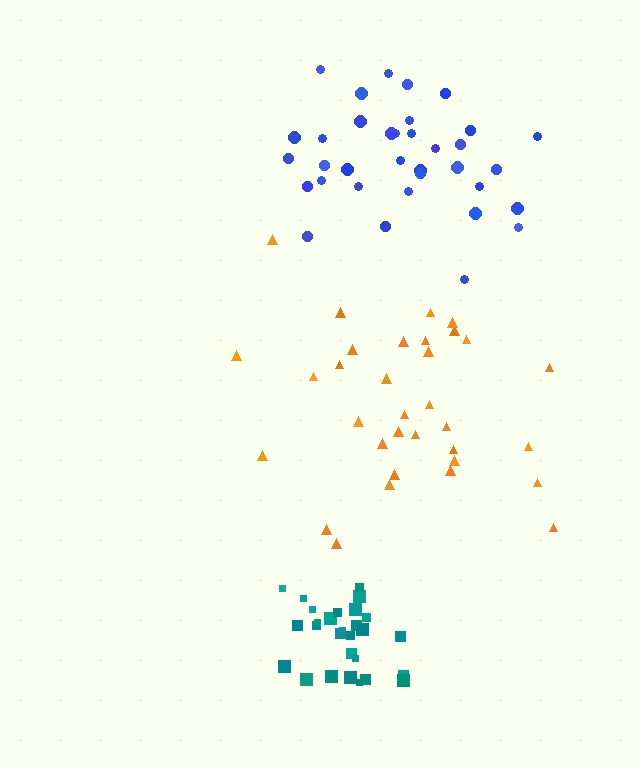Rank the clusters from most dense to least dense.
teal, blue, orange.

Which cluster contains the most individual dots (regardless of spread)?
Blue (35).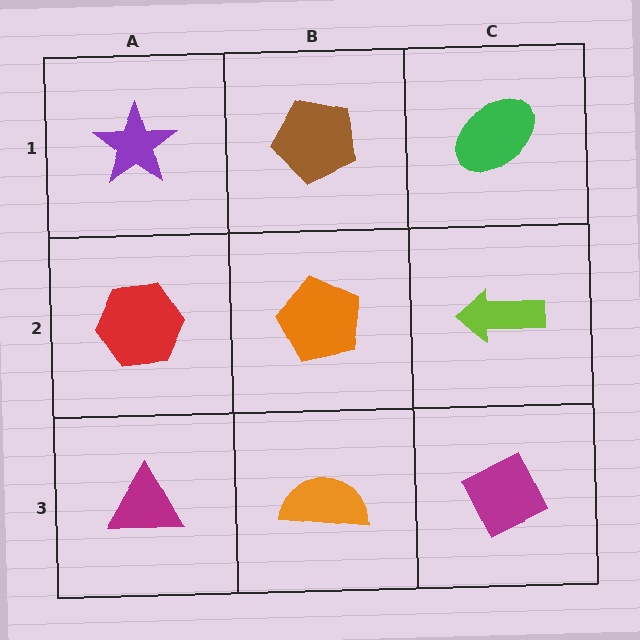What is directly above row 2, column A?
A purple star.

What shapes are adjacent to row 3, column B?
An orange pentagon (row 2, column B), a magenta triangle (row 3, column A), a magenta diamond (row 3, column C).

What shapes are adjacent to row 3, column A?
A red hexagon (row 2, column A), an orange semicircle (row 3, column B).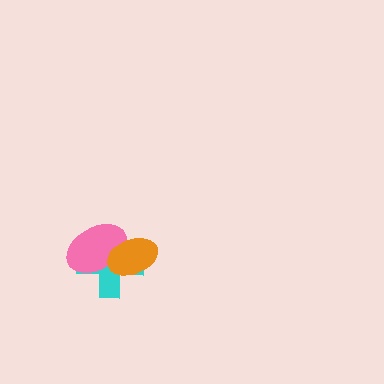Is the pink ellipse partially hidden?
Yes, it is partially covered by another shape.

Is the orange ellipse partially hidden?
No, no other shape covers it.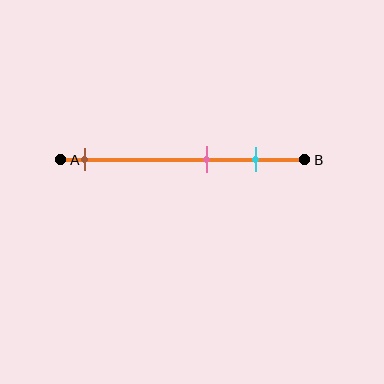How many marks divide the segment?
There are 3 marks dividing the segment.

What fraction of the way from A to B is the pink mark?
The pink mark is approximately 60% (0.6) of the way from A to B.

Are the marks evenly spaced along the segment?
No, the marks are not evenly spaced.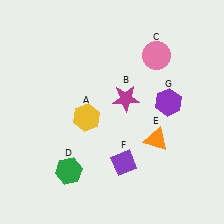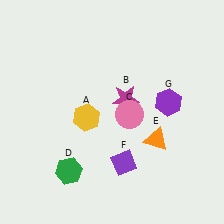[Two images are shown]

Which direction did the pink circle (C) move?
The pink circle (C) moved down.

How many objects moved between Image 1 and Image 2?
1 object moved between the two images.